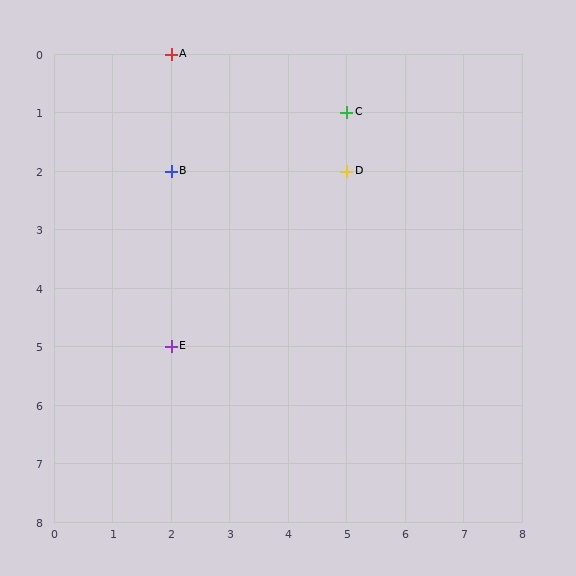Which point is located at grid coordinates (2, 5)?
Point E is at (2, 5).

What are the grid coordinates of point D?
Point D is at grid coordinates (5, 2).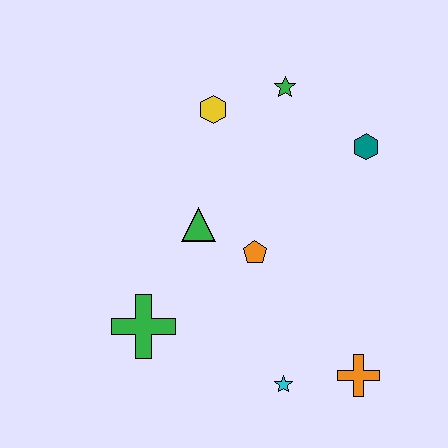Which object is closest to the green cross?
The green triangle is closest to the green cross.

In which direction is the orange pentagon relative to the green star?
The orange pentagon is below the green star.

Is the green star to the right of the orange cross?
No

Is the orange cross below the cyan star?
No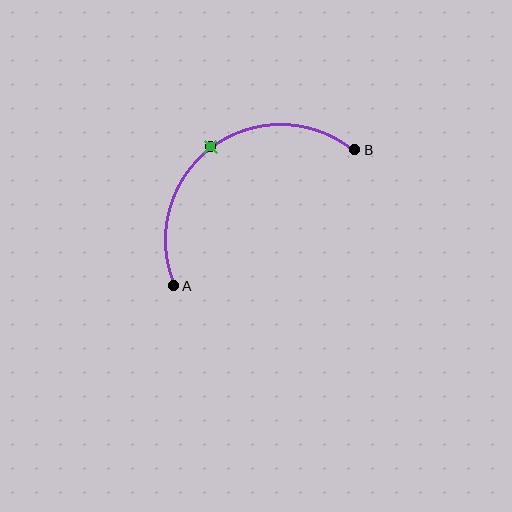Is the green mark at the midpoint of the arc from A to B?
Yes. The green mark lies on the arc at equal arc-length from both A and B — it is the arc midpoint.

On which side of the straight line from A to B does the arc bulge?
The arc bulges above and to the left of the straight line connecting A and B.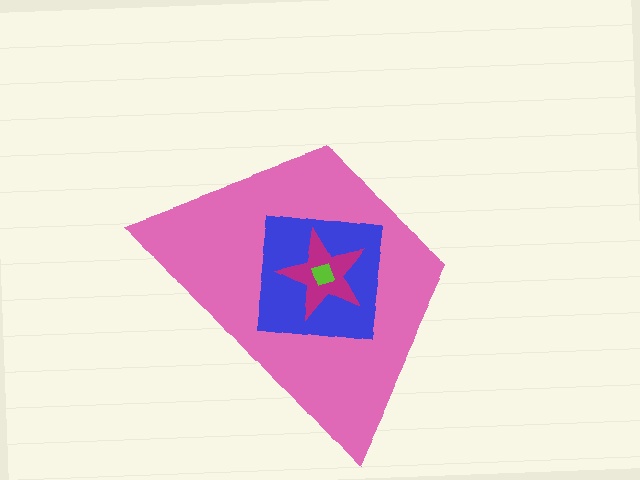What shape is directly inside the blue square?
The magenta star.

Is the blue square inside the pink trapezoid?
Yes.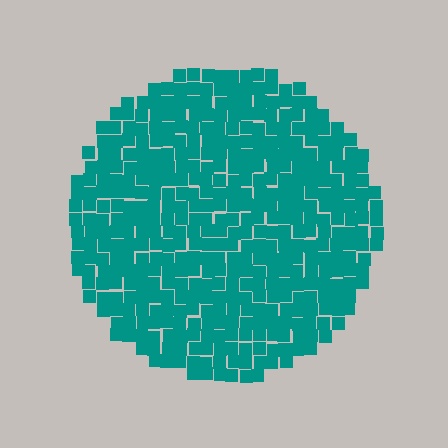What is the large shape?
The large shape is a circle.